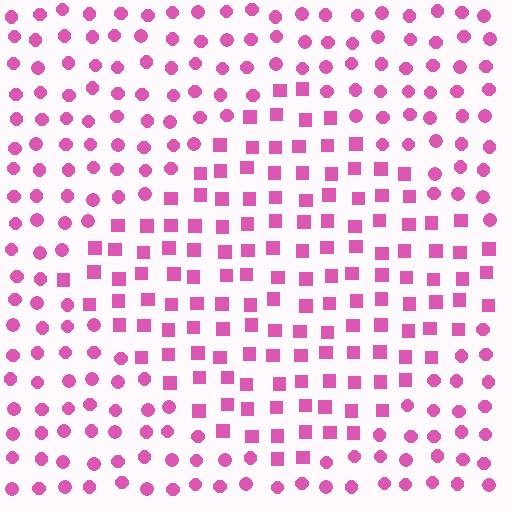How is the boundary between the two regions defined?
The boundary is defined by a change in element shape: squares inside vs. circles outside. All elements share the same color and spacing.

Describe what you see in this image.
The image is filled with small pink elements arranged in a uniform grid. A diamond-shaped region contains squares, while the surrounding area contains circles. The boundary is defined purely by the change in element shape.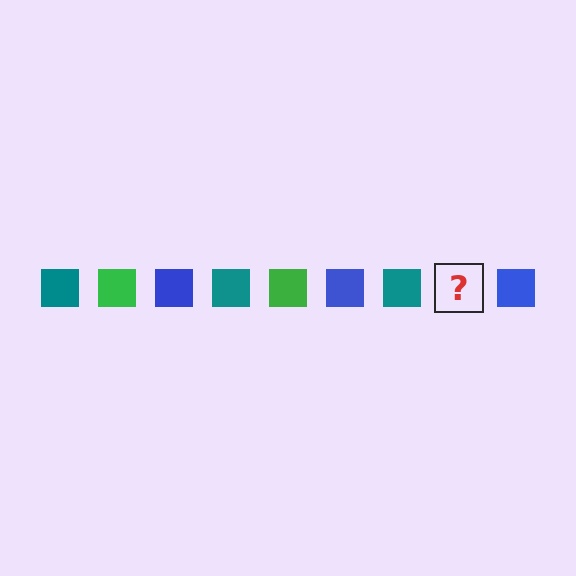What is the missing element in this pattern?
The missing element is a green square.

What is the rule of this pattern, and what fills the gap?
The rule is that the pattern cycles through teal, green, blue squares. The gap should be filled with a green square.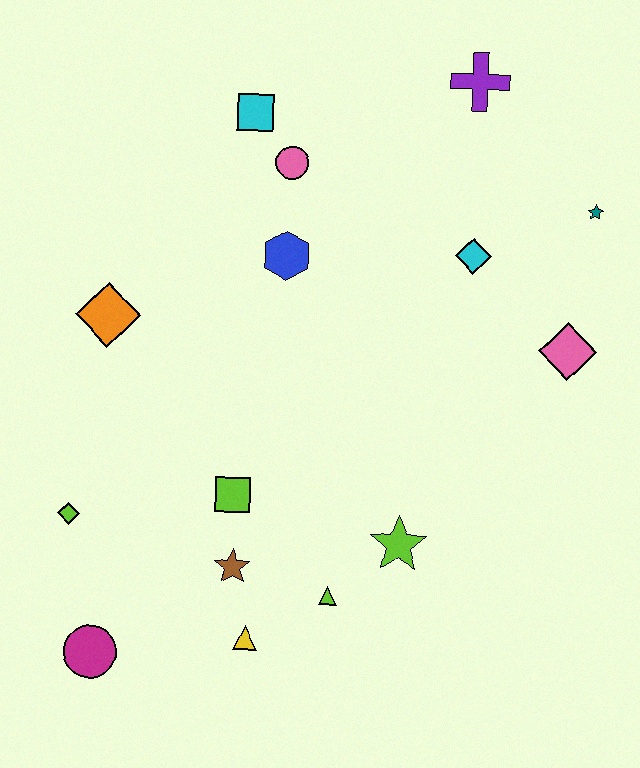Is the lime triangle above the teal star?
No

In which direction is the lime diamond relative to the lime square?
The lime diamond is to the left of the lime square.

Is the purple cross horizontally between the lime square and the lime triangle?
No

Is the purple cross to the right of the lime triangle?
Yes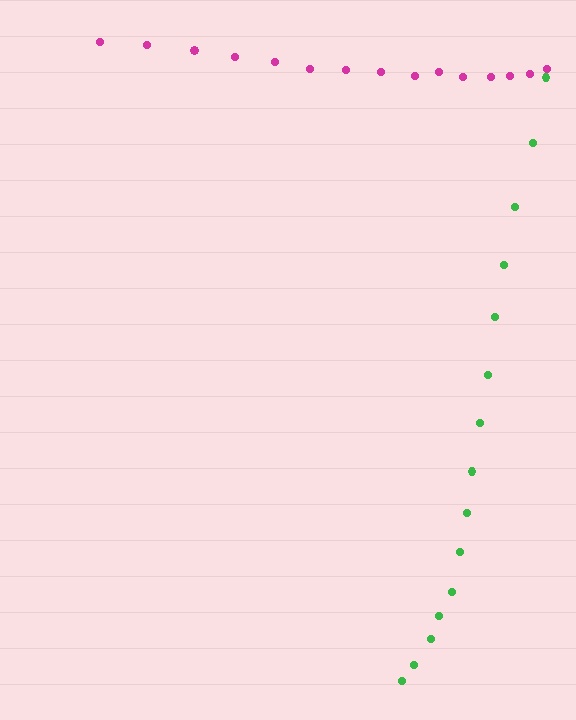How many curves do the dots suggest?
There are 2 distinct paths.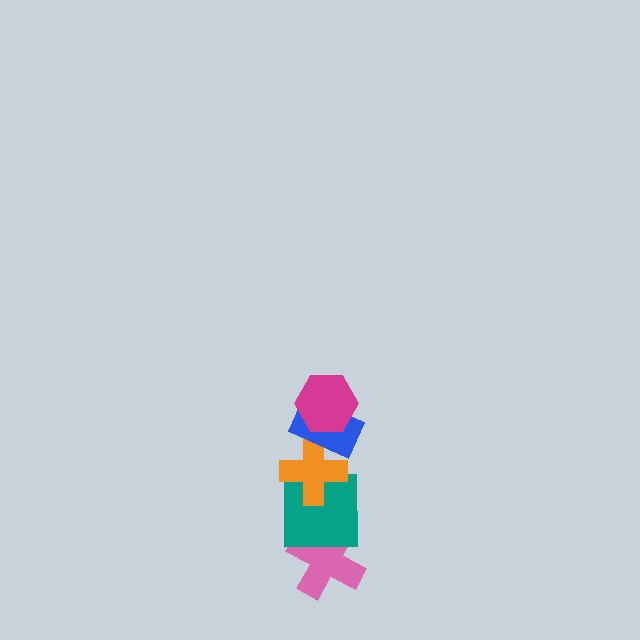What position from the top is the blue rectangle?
The blue rectangle is 2nd from the top.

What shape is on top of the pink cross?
The teal square is on top of the pink cross.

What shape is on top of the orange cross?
The blue rectangle is on top of the orange cross.